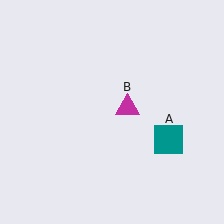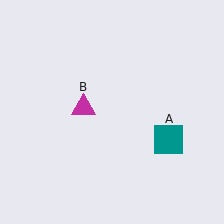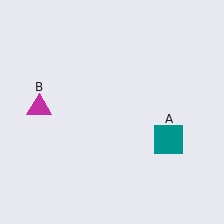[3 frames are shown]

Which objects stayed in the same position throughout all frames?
Teal square (object A) remained stationary.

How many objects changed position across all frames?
1 object changed position: magenta triangle (object B).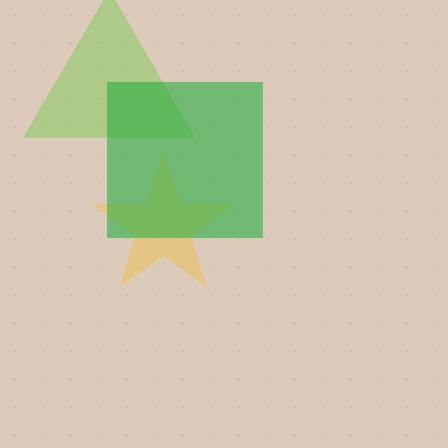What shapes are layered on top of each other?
The layered shapes are: a yellow star, a lime triangle, a green square.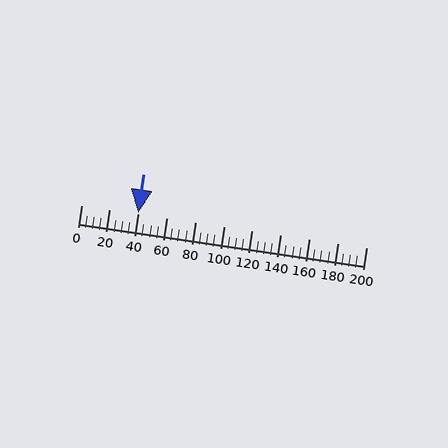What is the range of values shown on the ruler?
The ruler shows values from 0 to 200.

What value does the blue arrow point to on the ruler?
The blue arrow points to approximately 40.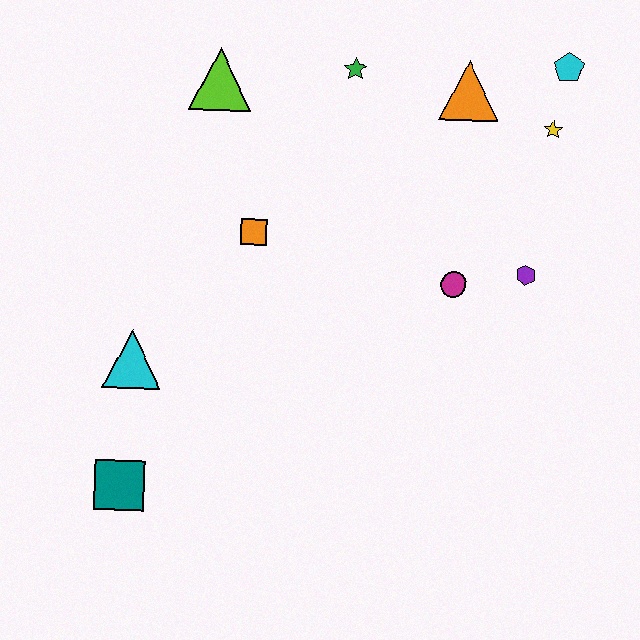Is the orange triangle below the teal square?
No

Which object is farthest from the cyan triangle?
The cyan pentagon is farthest from the cyan triangle.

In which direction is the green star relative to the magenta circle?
The green star is above the magenta circle.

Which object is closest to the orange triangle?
The yellow star is closest to the orange triangle.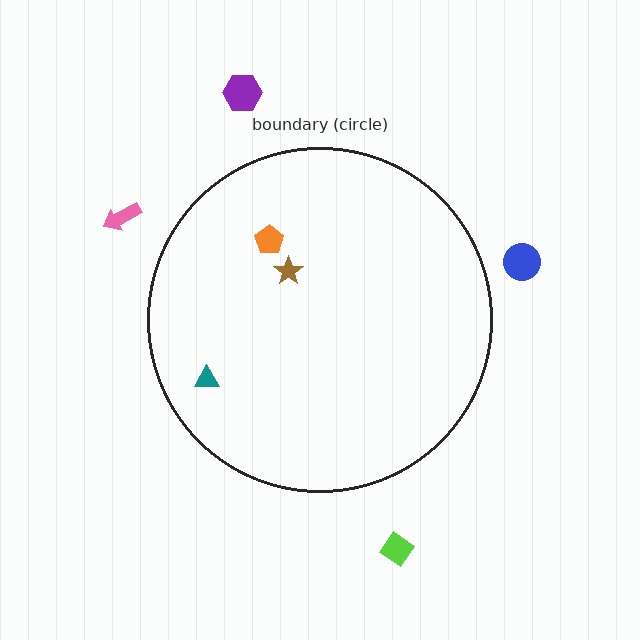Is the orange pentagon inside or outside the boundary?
Inside.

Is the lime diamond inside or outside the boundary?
Outside.